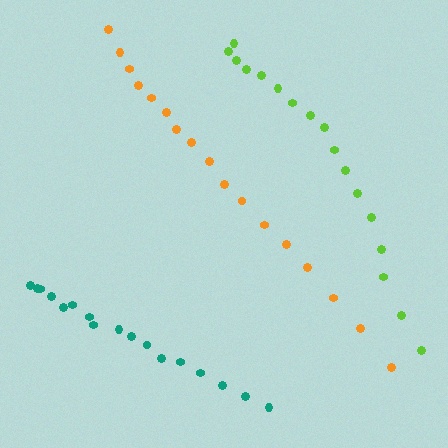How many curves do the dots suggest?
There are 3 distinct paths.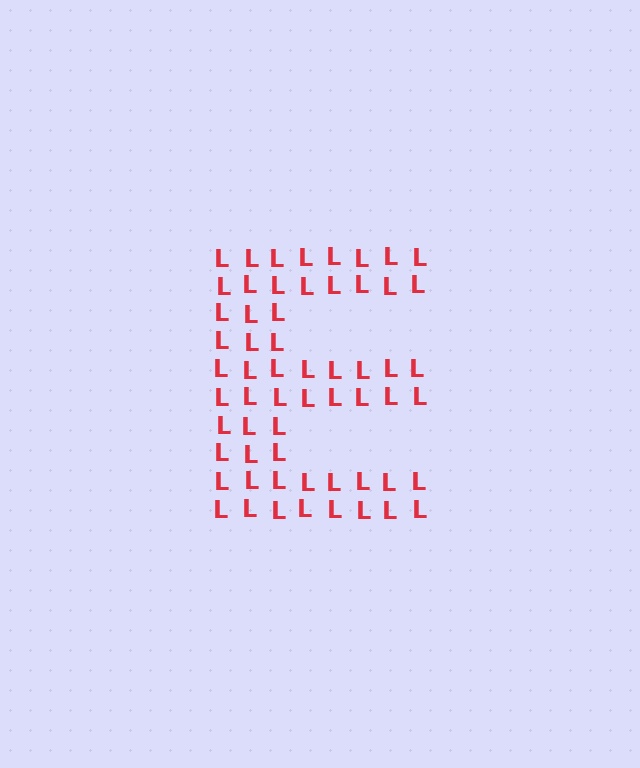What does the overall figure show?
The overall figure shows the letter E.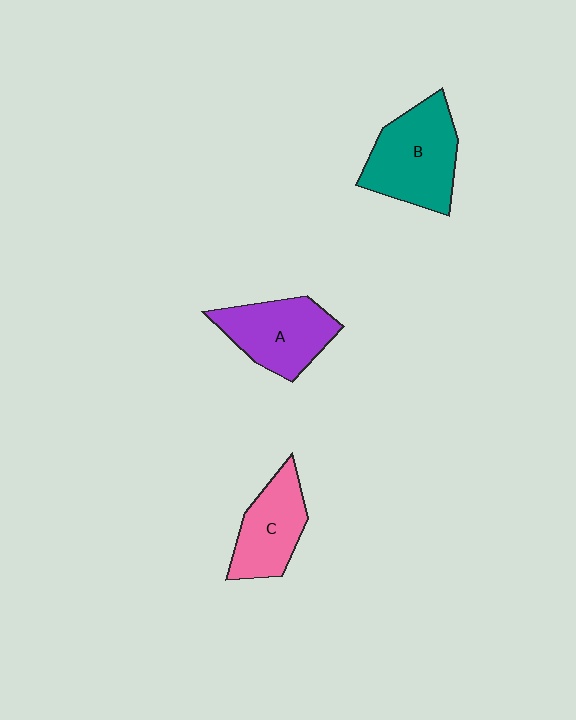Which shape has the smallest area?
Shape C (pink).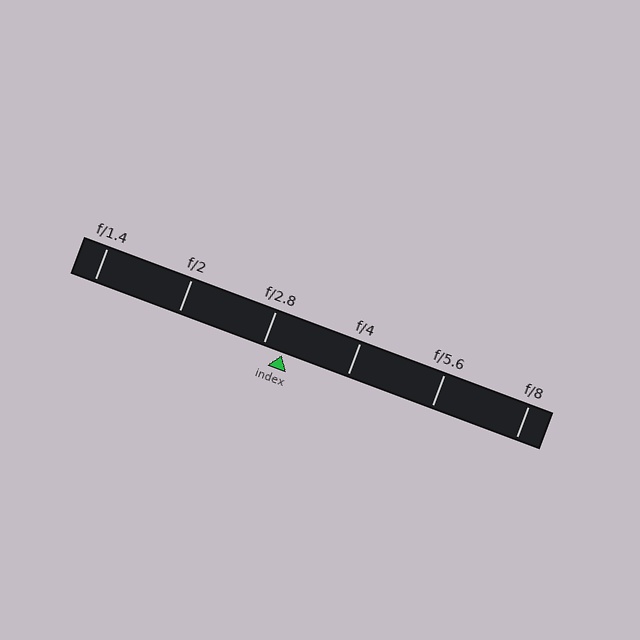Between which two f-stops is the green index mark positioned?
The index mark is between f/2.8 and f/4.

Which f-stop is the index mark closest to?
The index mark is closest to f/2.8.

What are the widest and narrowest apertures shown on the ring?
The widest aperture shown is f/1.4 and the narrowest is f/8.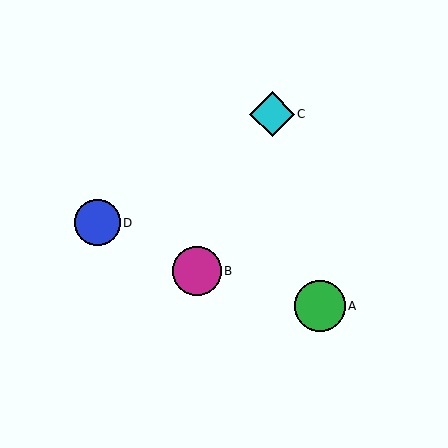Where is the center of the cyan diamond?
The center of the cyan diamond is at (272, 114).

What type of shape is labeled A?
Shape A is a green circle.